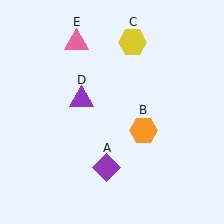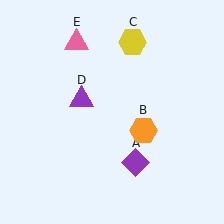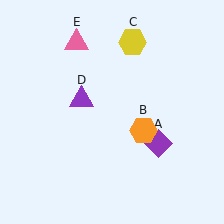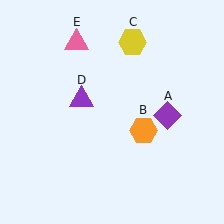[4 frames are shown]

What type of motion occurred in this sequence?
The purple diamond (object A) rotated counterclockwise around the center of the scene.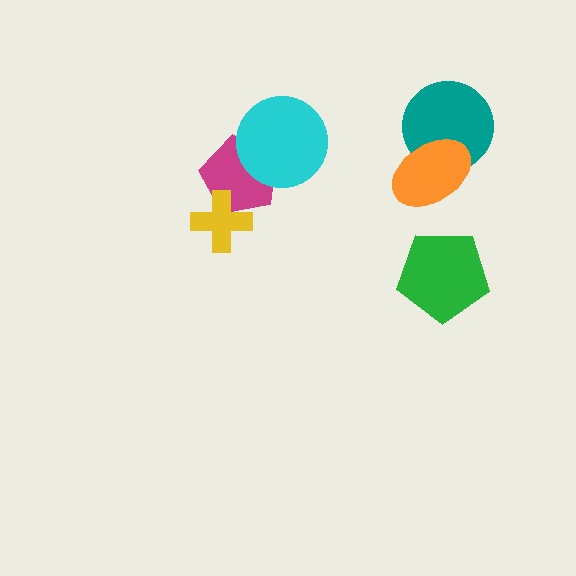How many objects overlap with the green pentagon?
0 objects overlap with the green pentagon.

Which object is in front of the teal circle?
The orange ellipse is in front of the teal circle.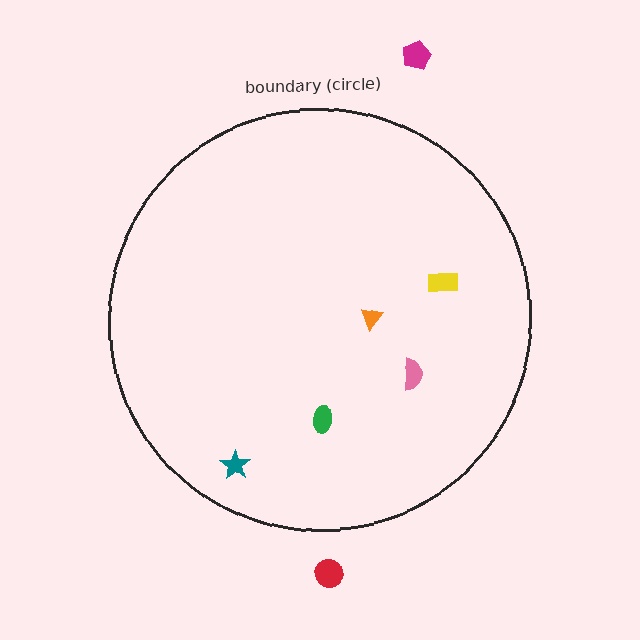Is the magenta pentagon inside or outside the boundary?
Outside.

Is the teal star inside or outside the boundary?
Inside.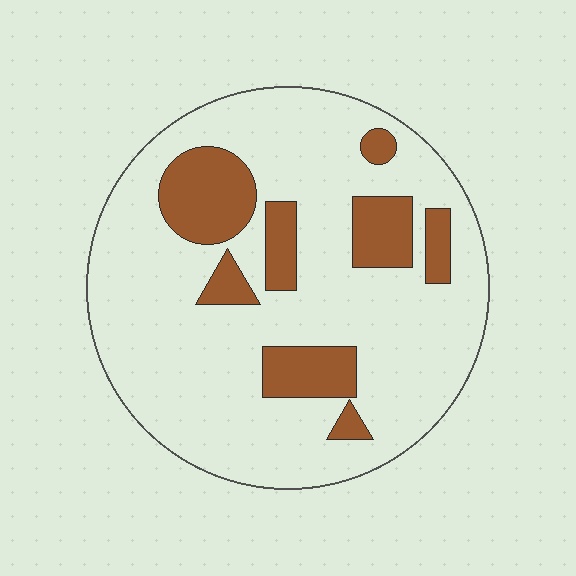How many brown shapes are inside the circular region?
8.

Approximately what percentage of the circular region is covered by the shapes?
Approximately 20%.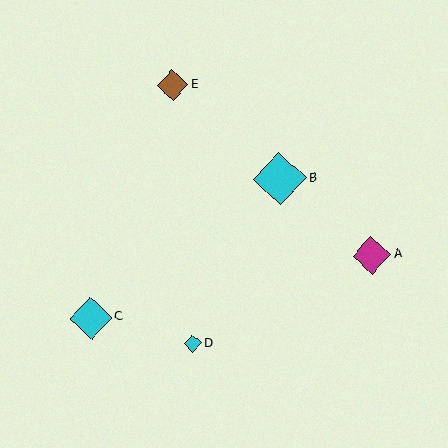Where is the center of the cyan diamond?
The center of the cyan diamond is at (91, 318).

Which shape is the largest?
The cyan diamond (labeled B) is the largest.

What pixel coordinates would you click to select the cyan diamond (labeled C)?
Click at (91, 318) to select the cyan diamond C.